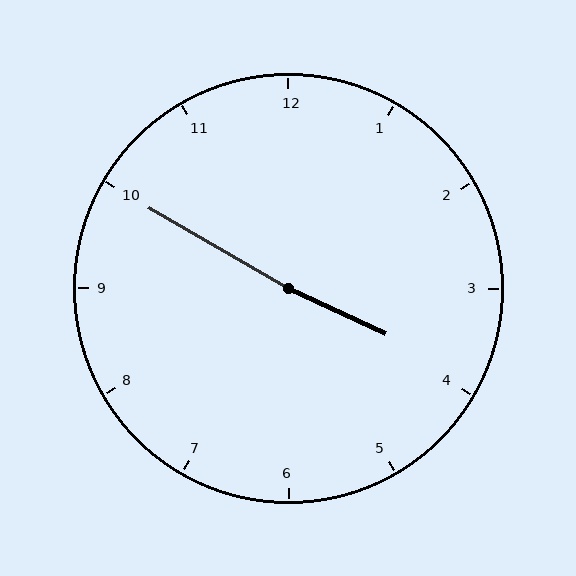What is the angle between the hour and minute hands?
Approximately 175 degrees.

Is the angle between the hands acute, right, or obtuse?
It is obtuse.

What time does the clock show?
3:50.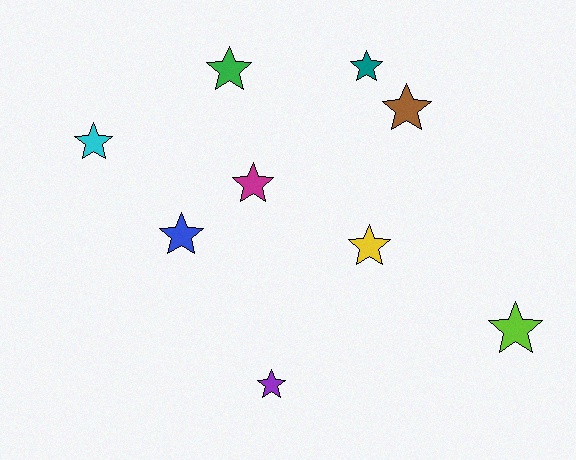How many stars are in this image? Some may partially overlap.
There are 9 stars.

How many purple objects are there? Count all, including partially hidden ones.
There is 1 purple object.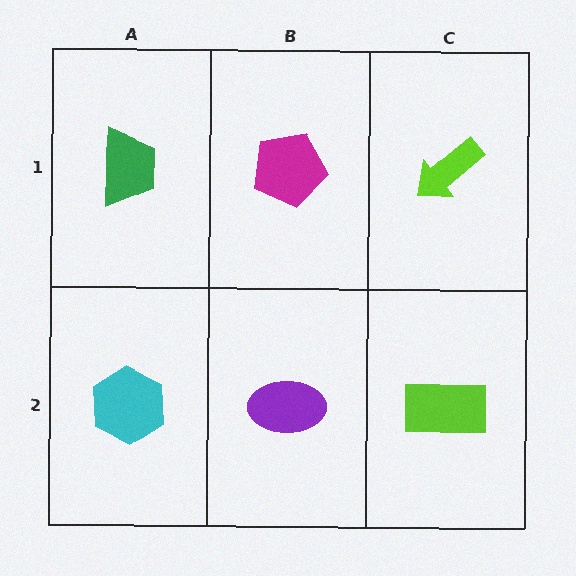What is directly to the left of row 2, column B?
A cyan hexagon.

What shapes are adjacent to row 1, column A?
A cyan hexagon (row 2, column A), a magenta pentagon (row 1, column B).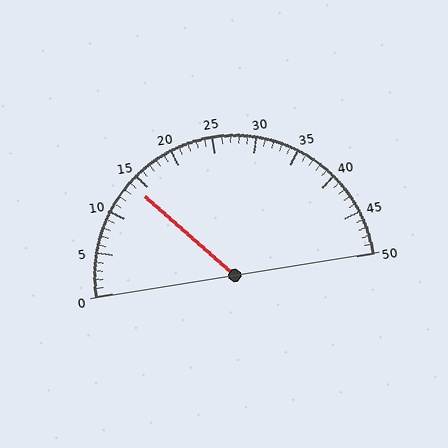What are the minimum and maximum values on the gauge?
The gauge ranges from 0 to 50.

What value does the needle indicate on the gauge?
The needle indicates approximately 14.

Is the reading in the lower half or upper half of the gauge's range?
The reading is in the lower half of the range (0 to 50).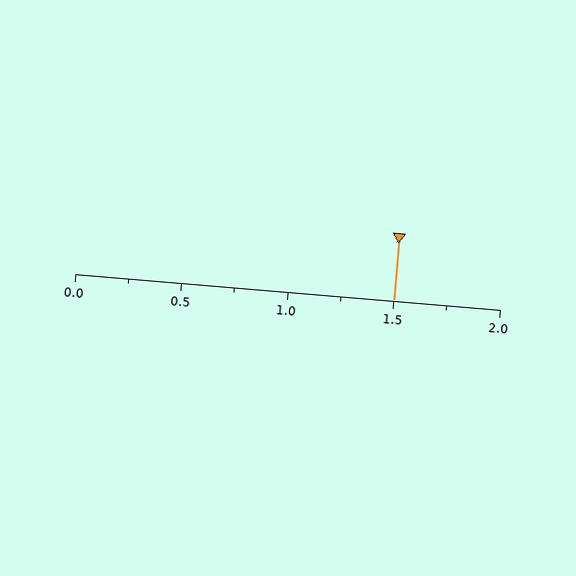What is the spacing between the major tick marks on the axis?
The major ticks are spaced 0.5 apart.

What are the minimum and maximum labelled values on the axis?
The axis runs from 0.0 to 2.0.